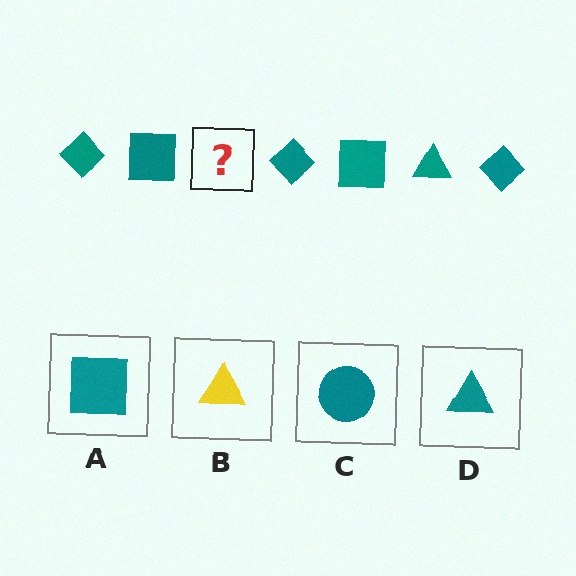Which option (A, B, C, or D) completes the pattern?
D.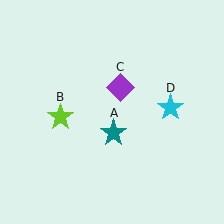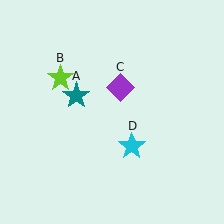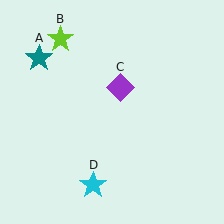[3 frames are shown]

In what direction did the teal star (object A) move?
The teal star (object A) moved up and to the left.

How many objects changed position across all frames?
3 objects changed position: teal star (object A), lime star (object B), cyan star (object D).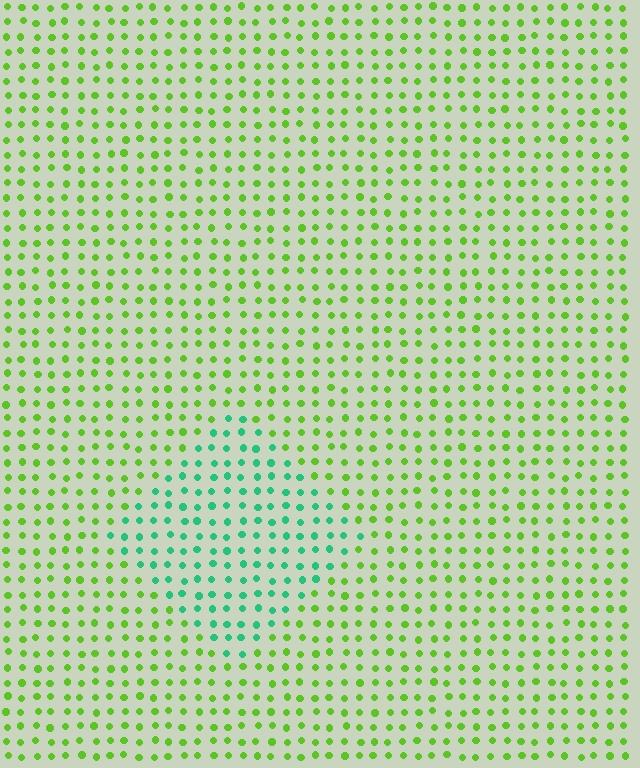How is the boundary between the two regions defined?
The boundary is defined purely by a slight shift in hue (about 53 degrees). Spacing, size, and orientation are identical on both sides.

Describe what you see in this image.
The image is filled with small lime elements in a uniform arrangement. A diamond-shaped region is visible where the elements are tinted to a slightly different hue, forming a subtle color boundary.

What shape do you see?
I see a diamond.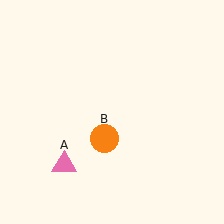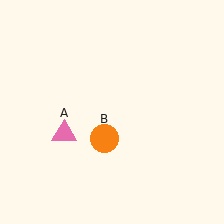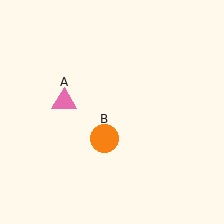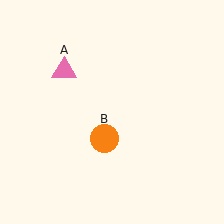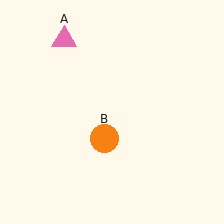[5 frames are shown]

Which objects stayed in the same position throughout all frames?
Orange circle (object B) remained stationary.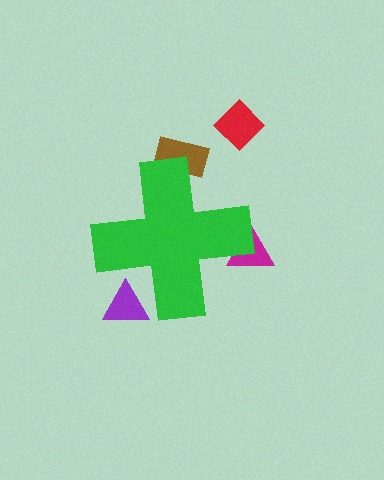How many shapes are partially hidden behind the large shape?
3 shapes are partially hidden.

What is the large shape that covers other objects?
A green cross.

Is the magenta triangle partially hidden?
Yes, the magenta triangle is partially hidden behind the green cross.